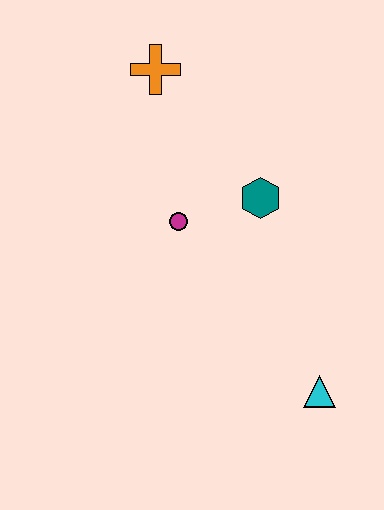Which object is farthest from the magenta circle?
The cyan triangle is farthest from the magenta circle.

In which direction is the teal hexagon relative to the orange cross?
The teal hexagon is below the orange cross.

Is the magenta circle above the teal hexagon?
No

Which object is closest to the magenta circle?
The teal hexagon is closest to the magenta circle.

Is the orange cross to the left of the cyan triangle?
Yes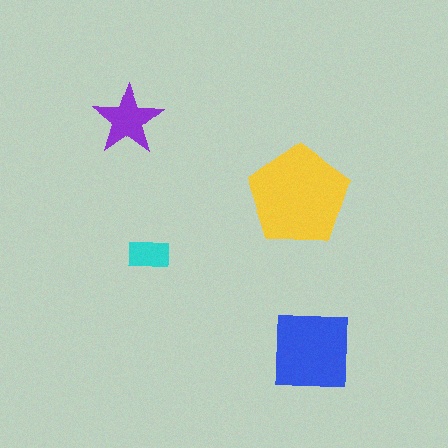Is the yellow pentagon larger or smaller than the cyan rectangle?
Larger.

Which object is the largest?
The yellow pentagon.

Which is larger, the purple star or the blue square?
The blue square.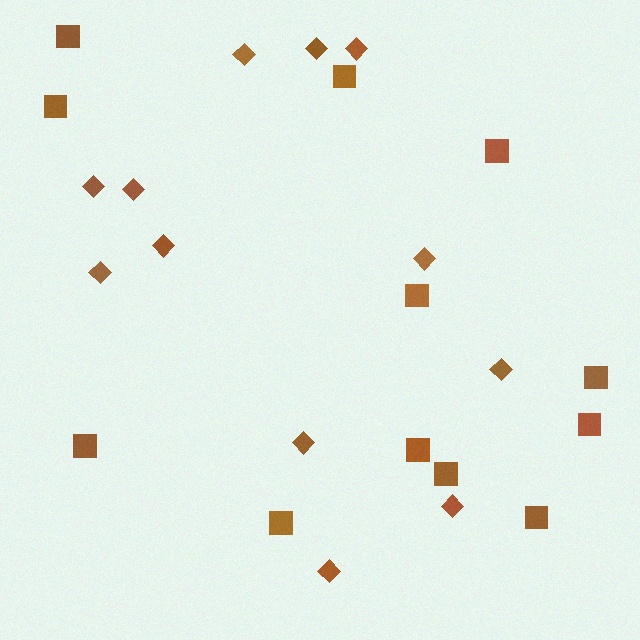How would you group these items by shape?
There are 2 groups: one group of diamonds (12) and one group of squares (12).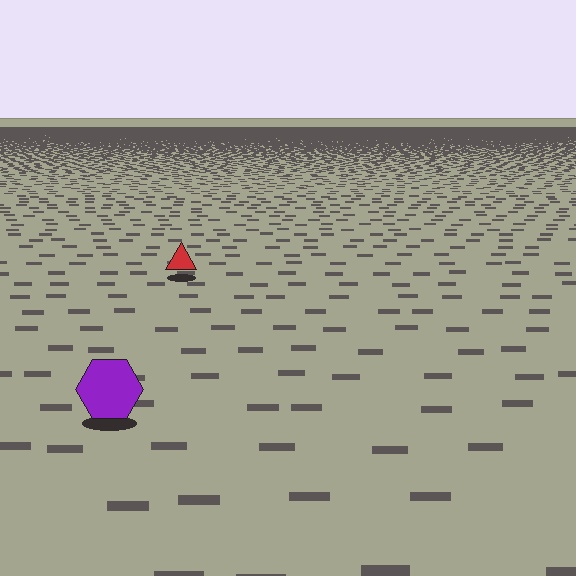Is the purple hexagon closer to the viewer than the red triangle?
Yes. The purple hexagon is closer — you can tell from the texture gradient: the ground texture is coarser near it.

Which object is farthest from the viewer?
The red triangle is farthest from the viewer. It appears smaller and the ground texture around it is denser.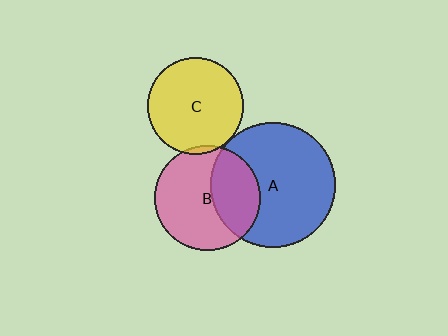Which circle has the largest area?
Circle A (blue).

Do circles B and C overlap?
Yes.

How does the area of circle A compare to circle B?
Approximately 1.4 times.